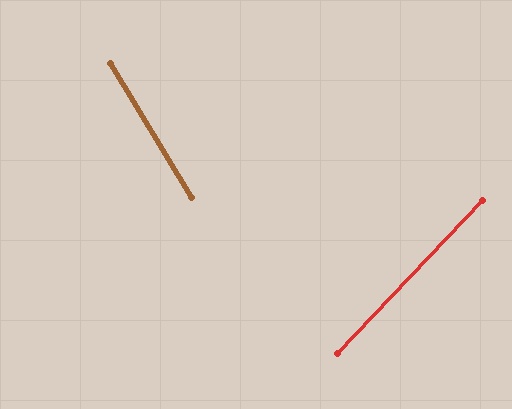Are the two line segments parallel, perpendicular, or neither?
Neither parallel nor perpendicular — they differ by about 75°.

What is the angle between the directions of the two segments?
Approximately 75 degrees.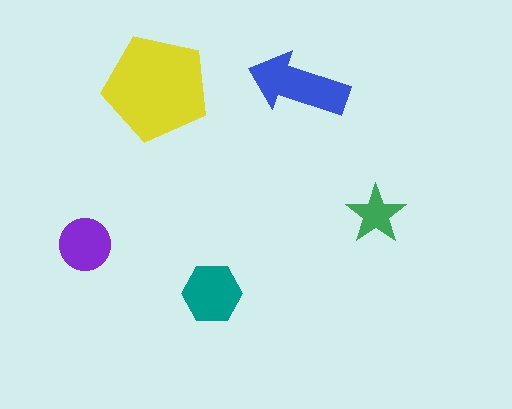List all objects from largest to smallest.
The yellow pentagon, the blue arrow, the teal hexagon, the purple circle, the green star.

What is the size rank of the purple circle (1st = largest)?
4th.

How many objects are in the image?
There are 5 objects in the image.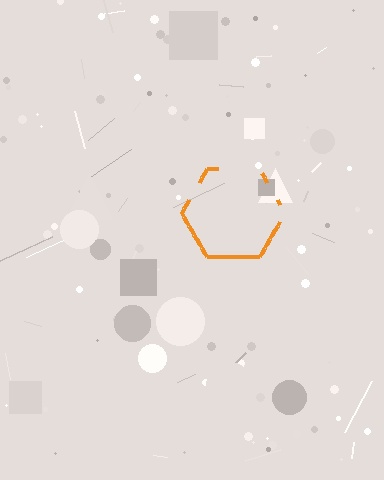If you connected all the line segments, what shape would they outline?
They would outline a hexagon.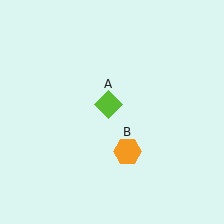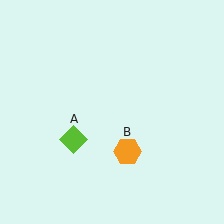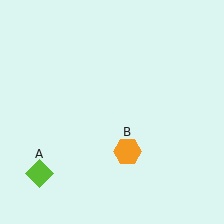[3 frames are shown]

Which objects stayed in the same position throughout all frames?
Orange hexagon (object B) remained stationary.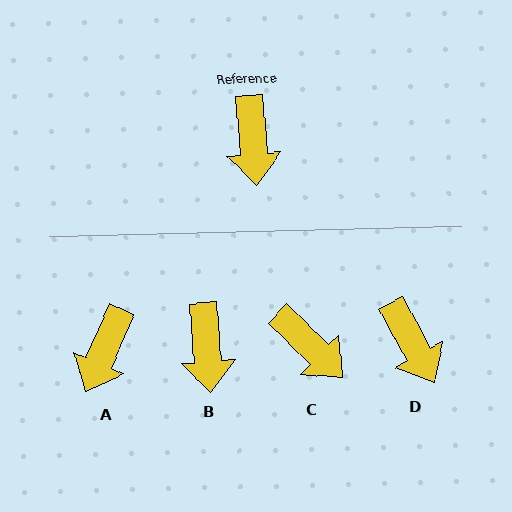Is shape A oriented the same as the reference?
No, it is off by about 29 degrees.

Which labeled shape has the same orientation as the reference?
B.